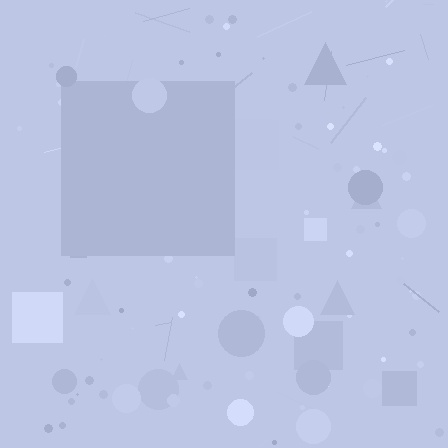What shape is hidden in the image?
A square is hidden in the image.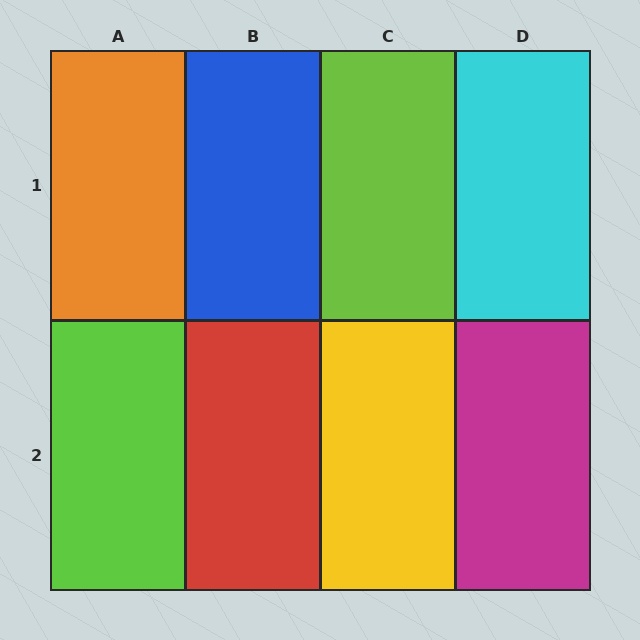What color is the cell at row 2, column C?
Yellow.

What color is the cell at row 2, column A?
Lime.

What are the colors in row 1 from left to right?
Orange, blue, lime, cyan.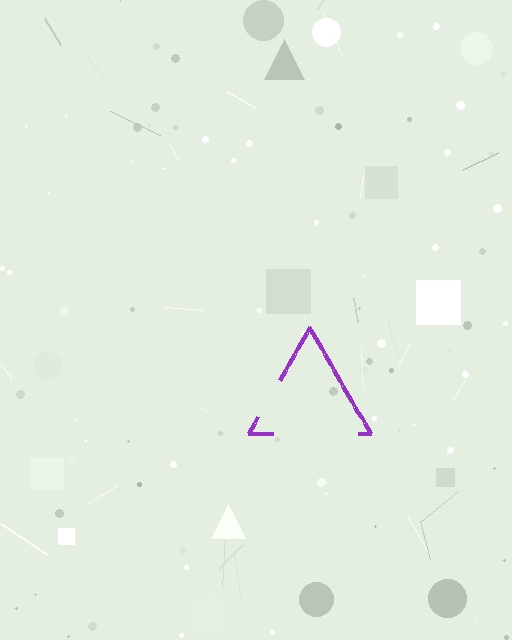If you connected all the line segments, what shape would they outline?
They would outline a triangle.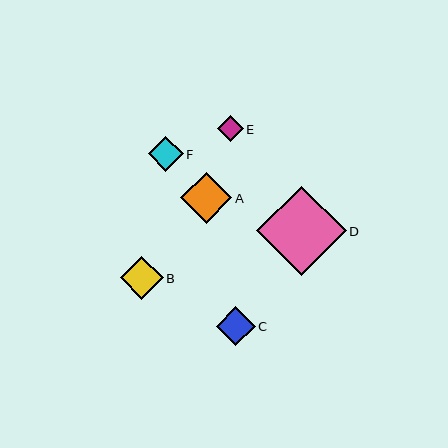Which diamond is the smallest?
Diamond E is the smallest with a size of approximately 25 pixels.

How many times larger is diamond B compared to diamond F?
Diamond B is approximately 1.2 times the size of diamond F.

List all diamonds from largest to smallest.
From largest to smallest: D, A, B, C, F, E.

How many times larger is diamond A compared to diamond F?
Diamond A is approximately 1.5 times the size of diamond F.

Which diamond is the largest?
Diamond D is the largest with a size of approximately 90 pixels.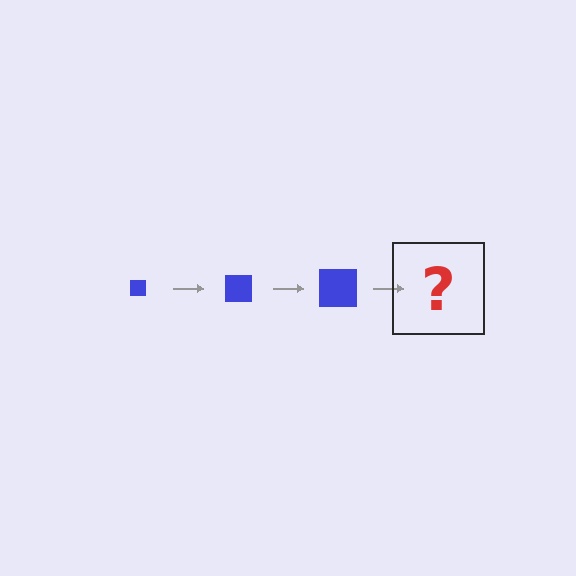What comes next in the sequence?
The next element should be a blue square, larger than the previous one.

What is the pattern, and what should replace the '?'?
The pattern is that the square gets progressively larger each step. The '?' should be a blue square, larger than the previous one.